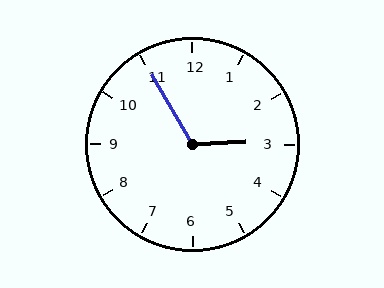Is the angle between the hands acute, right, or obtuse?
It is obtuse.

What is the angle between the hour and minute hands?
Approximately 118 degrees.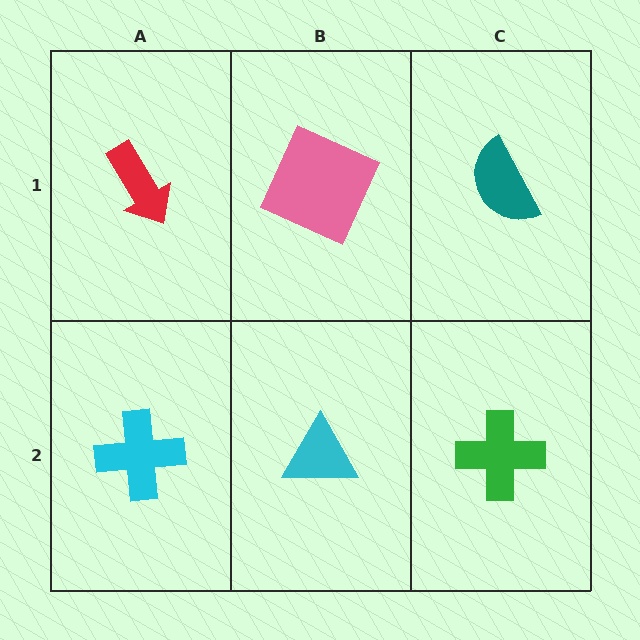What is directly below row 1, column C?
A green cross.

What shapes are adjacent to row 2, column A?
A red arrow (row 1, column A), a cyan triangle (row 2, column B).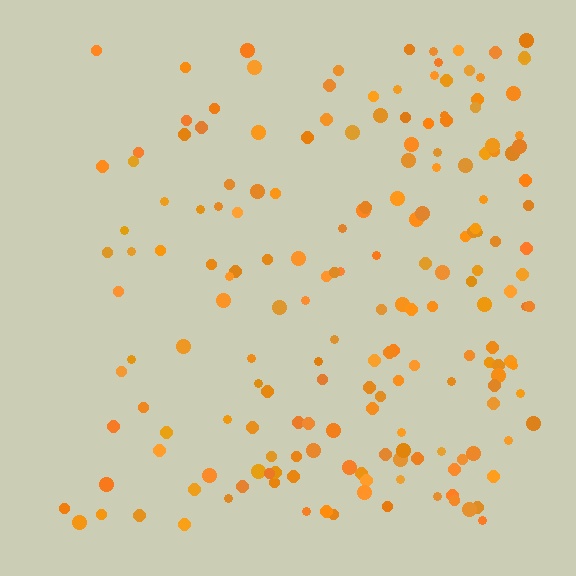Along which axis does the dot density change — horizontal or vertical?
Horizontal.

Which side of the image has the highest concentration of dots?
The right.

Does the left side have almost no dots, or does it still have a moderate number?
Still a moderate number, just noticeably fewer than the right.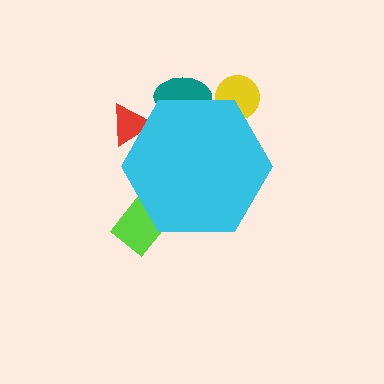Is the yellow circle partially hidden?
Yes, the yellow circle is partially hidden behind the cyan hexagon.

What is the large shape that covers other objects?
A cyan hexagon.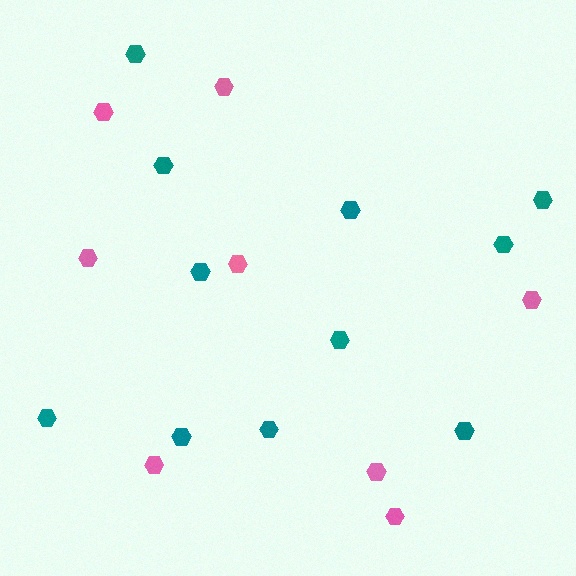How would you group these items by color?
There are 2 groups: one group of teal hexagons (11) and one group of pink hexagons (8).